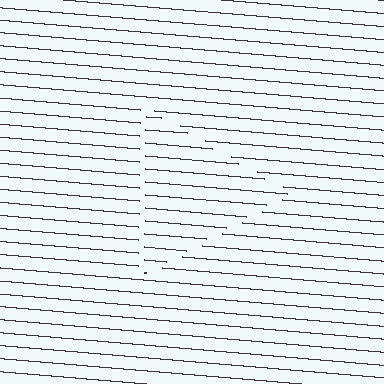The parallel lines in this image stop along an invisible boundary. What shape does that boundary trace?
An illusory triangle. The interior of the shape contains the same grating, shifted by half a period — the contour is defined by the phase discontinuity where line-ends from the inner and outer gratings abut.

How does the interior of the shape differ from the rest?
The interior of the shape contains the same grating, shifted by half a period — the contour is defined by the phase discontinuity where line-ends from the inner and outer gratings abut.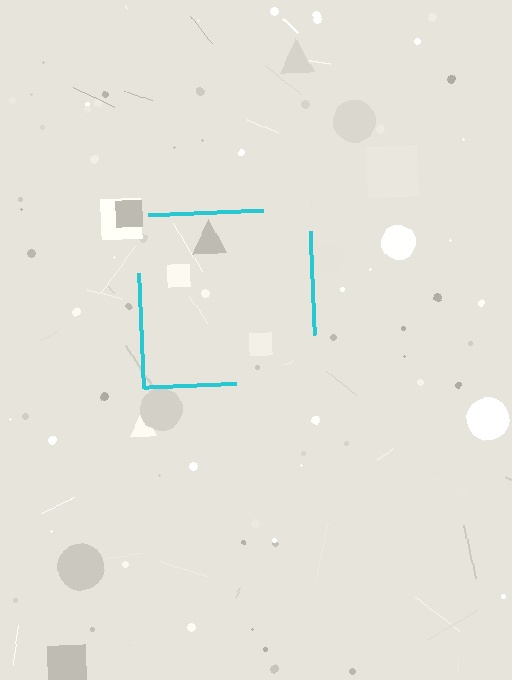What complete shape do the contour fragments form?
The contour fragments form a square.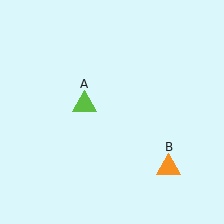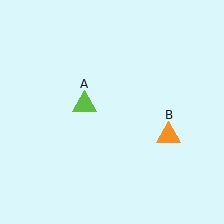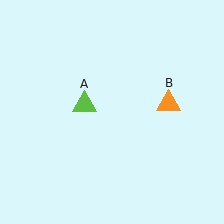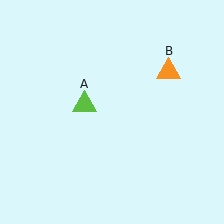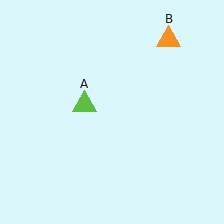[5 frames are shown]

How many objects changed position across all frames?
1 object changed position: orange triangle (object B).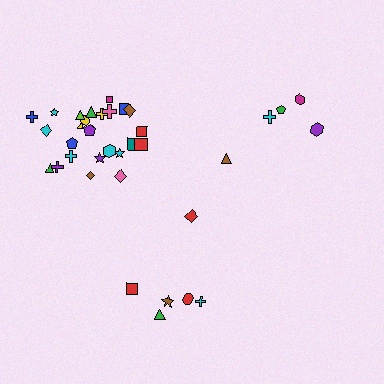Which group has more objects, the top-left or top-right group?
The top-left group.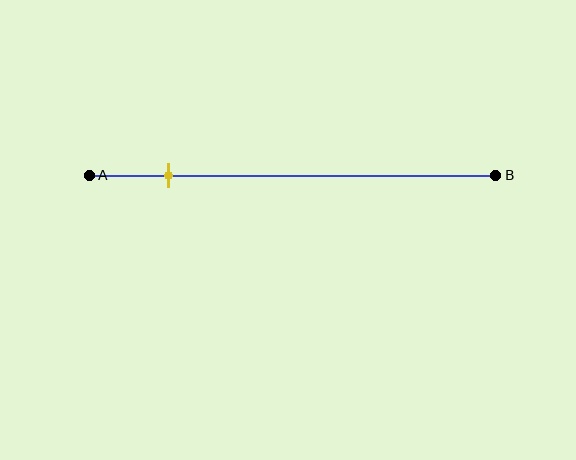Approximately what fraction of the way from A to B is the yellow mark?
The yellow mark is approximately 20% of the way from A to B.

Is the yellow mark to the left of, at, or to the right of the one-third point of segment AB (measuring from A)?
The yellow mark is to the left of the one-third point of segment AB.